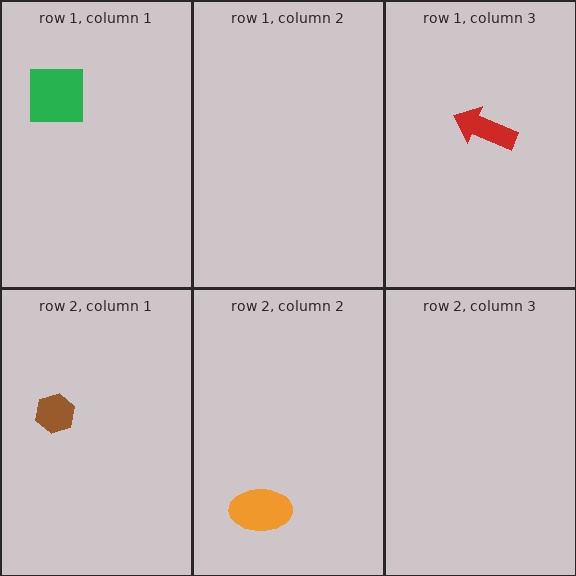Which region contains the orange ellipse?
The row 2, column 2 region.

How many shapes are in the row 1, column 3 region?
1.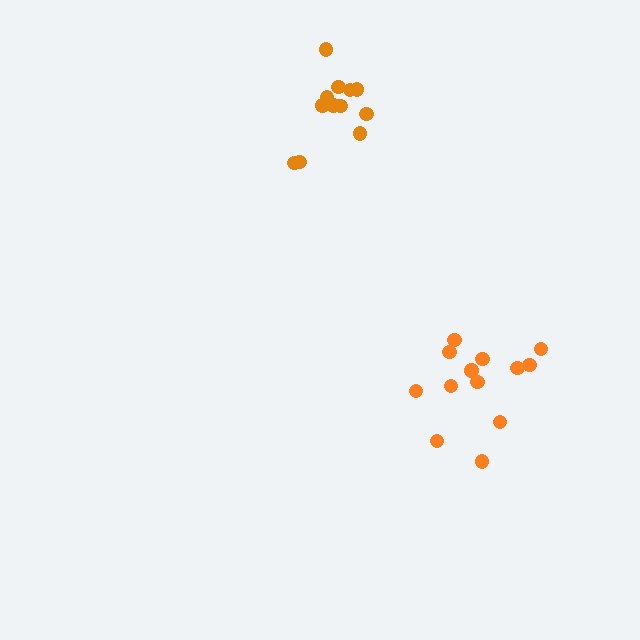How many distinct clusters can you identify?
There are 2 distinct clusters.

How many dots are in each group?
Group 1: 13 dots, Group 2: 12 dots (25 total).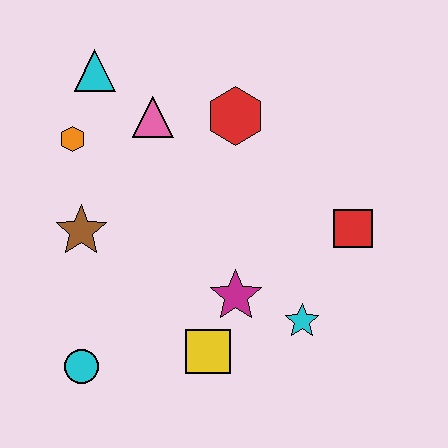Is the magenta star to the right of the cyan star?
No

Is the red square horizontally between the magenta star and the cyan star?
No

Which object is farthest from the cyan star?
The cyan triangle is farthest from the cyan star.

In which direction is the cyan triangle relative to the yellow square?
The cyan triangle is above the yellow square.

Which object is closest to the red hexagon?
The pink triangle is closest to the red hexagon.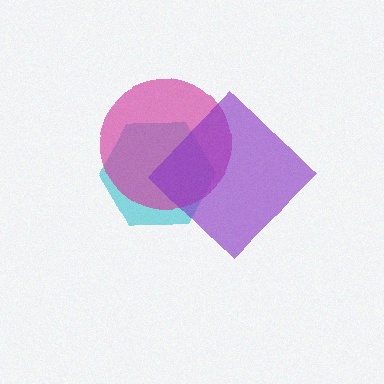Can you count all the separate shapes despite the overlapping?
Yes, there are 3 separate shapes.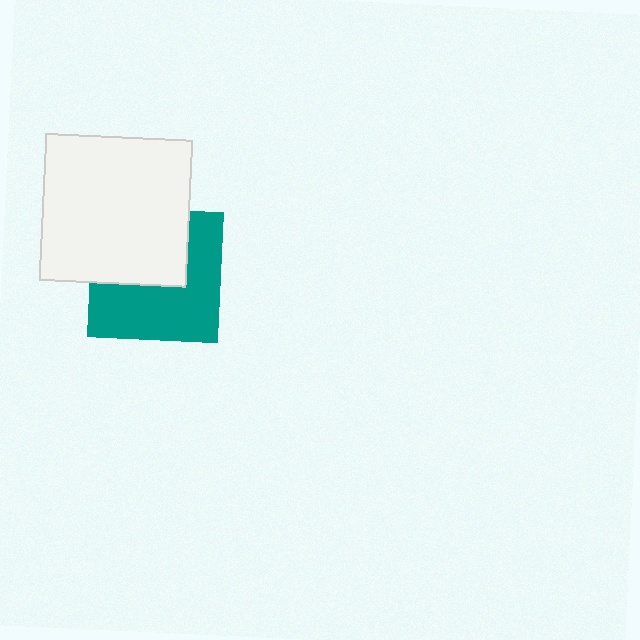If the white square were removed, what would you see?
You would see the complete teal square.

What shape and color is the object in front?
The object in front is a white square.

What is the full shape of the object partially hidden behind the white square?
The partially hidden object is a teal square.